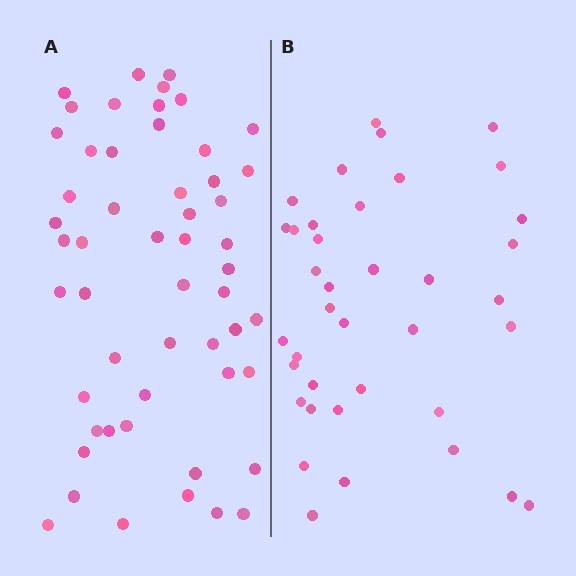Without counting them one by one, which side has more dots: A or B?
Region A (the left region) has more dots.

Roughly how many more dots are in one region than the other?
Region A has approximately 15 more dots than region B.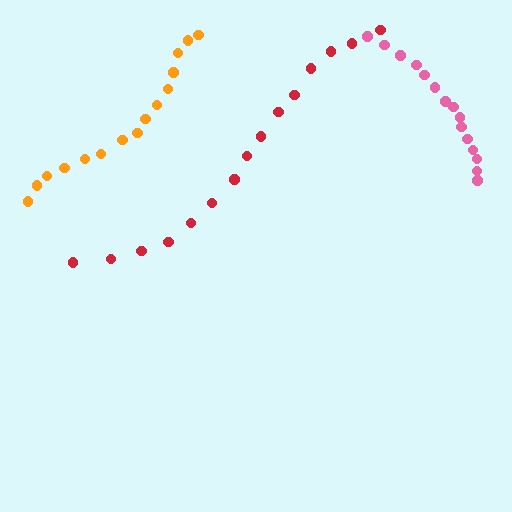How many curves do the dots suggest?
There are 3 distinct paths.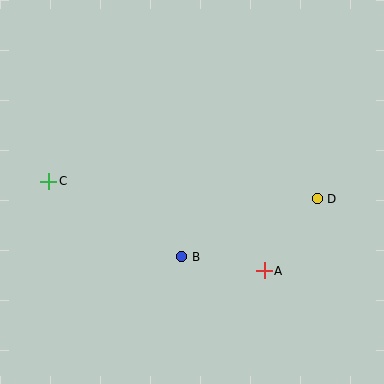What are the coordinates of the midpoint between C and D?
The midpoint between C and D is at (183, 190).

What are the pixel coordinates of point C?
Point C is at (49, 181).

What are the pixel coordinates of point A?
Point A is at (264, 271).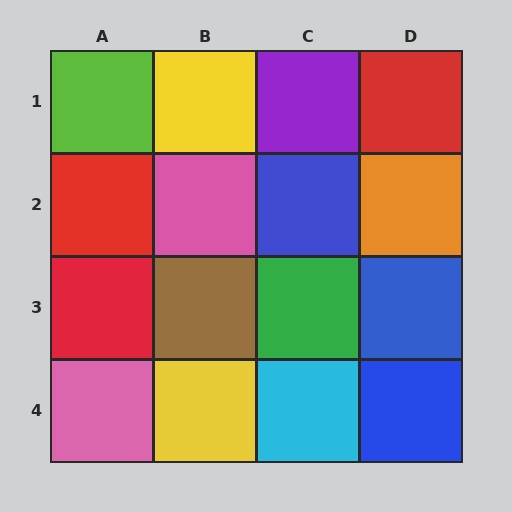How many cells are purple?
1 cell is purple.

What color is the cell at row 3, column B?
Brown.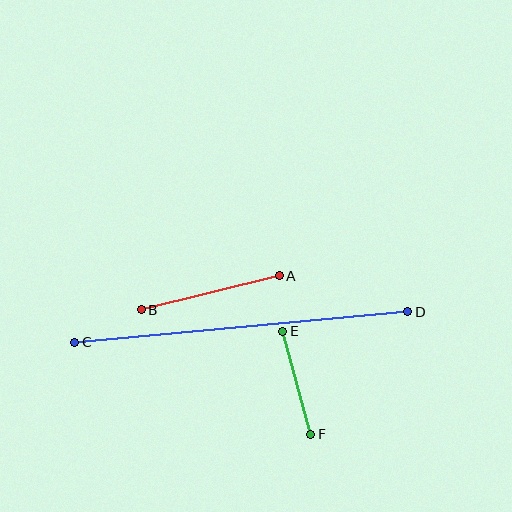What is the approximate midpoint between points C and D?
The midpoint is at approximately (241, 327) pixels.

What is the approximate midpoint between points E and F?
The midpoint is at approximately (297, 383) pixels.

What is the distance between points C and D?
The distance is approximately 334 pixels.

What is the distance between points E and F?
The distance is approximately 107 pixels.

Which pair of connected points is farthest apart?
Points C and D are farthest apart.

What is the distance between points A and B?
The distance is approximately 142 pixels.